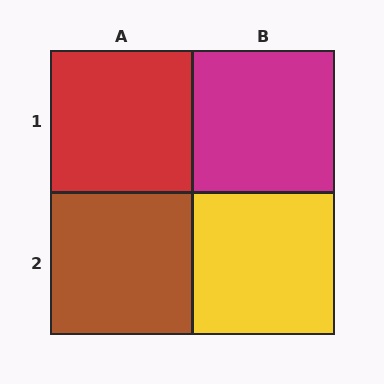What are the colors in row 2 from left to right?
Brown, yellow.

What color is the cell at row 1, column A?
Red.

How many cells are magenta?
1 cell is magenta.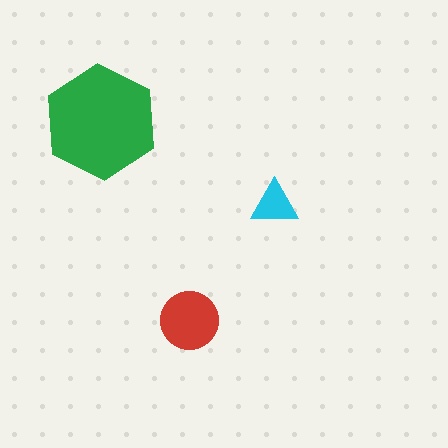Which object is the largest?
The green hexagon.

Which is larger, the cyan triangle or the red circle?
The red circle.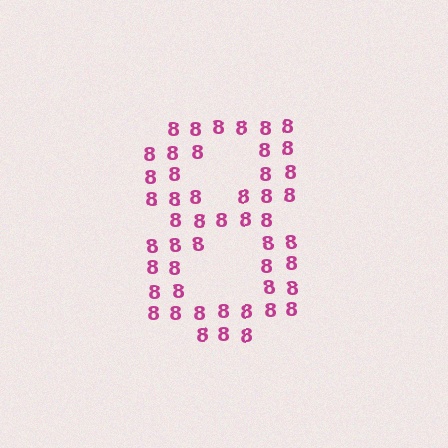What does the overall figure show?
The overall figure shows the digit 8.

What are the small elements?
The small elements are digit 8's.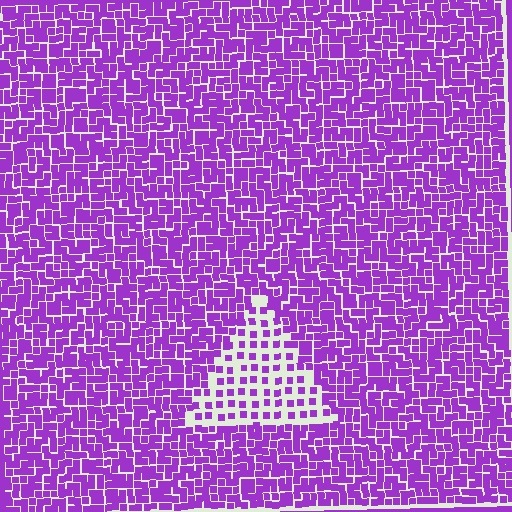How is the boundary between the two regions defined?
The boundary is defined by a change in element density (approximately 2.4x ratio). All elements are the same color, size, and shape.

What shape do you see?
I see a triangle.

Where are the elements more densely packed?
The elements are more densely packed outside the triangle boundary.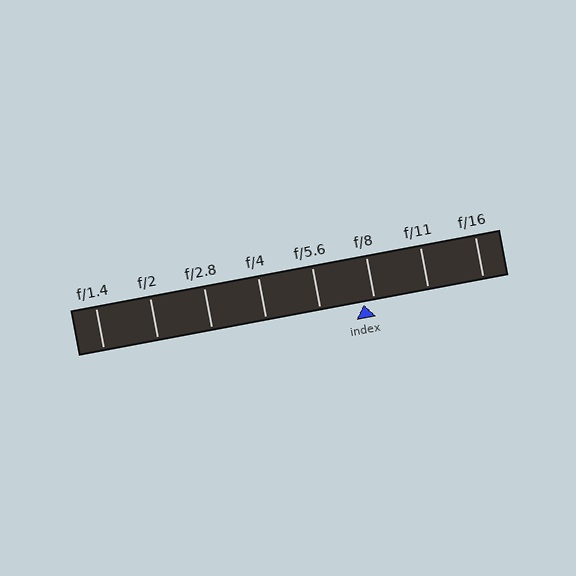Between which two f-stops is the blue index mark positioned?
The index mark is between f/5.6 and f/8.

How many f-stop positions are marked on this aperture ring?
There are 8 f-stop positions marked.